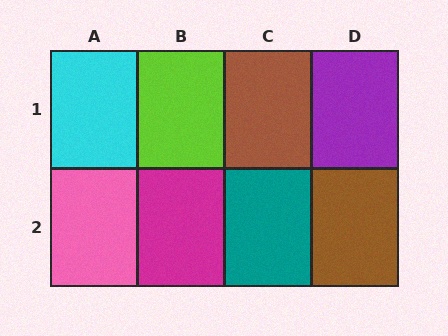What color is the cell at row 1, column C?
Brown.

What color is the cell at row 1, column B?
Lime.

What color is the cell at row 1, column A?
Cyan.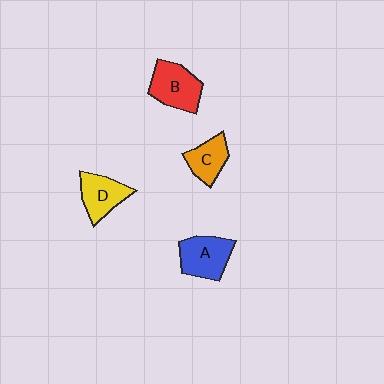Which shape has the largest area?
Shape B (red).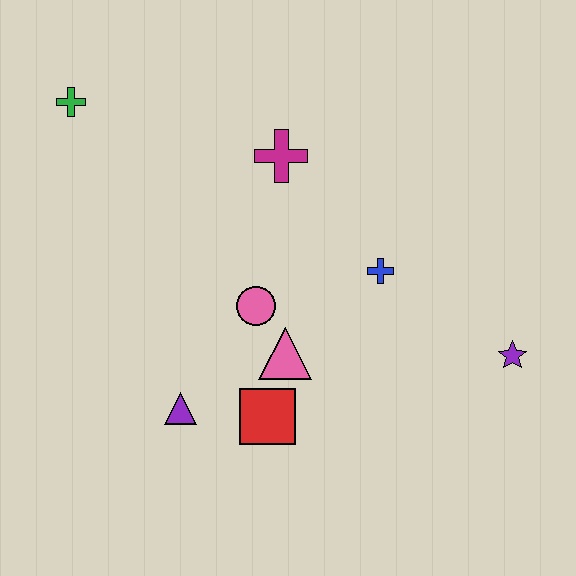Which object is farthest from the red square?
The green cross is farthest from the red square.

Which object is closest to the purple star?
The blue cross is closest to the purple star.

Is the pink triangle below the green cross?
Yes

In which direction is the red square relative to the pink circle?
The red square is below the pink circle.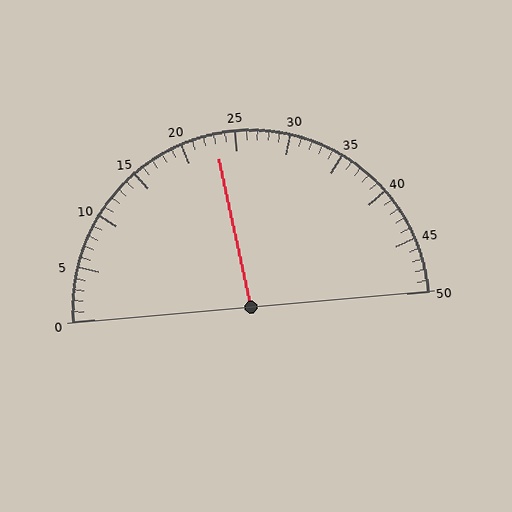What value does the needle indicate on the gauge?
The needle indicates approximately 23.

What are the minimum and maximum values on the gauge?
The gauge ranges from 0 to 50.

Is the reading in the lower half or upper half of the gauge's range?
The reading is in the lower half of the range (0 to 50).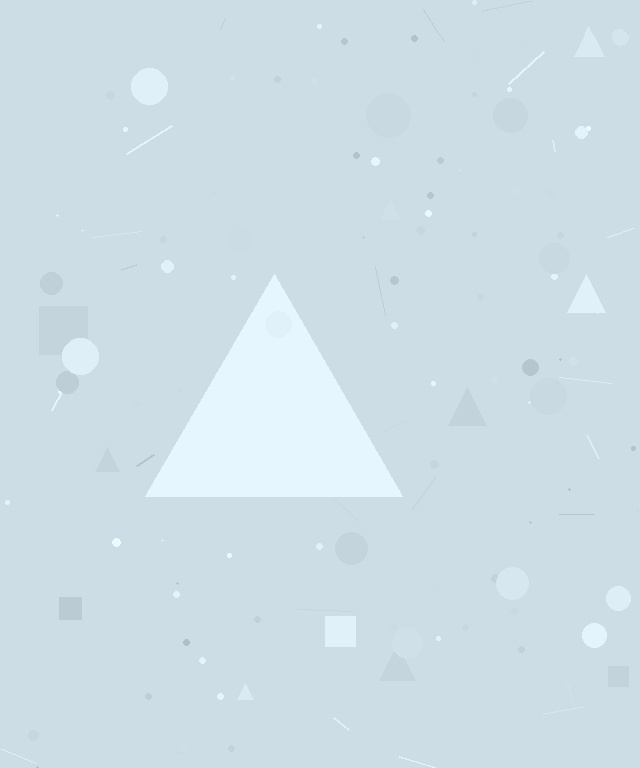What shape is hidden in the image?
A triangle is hidden in the image.